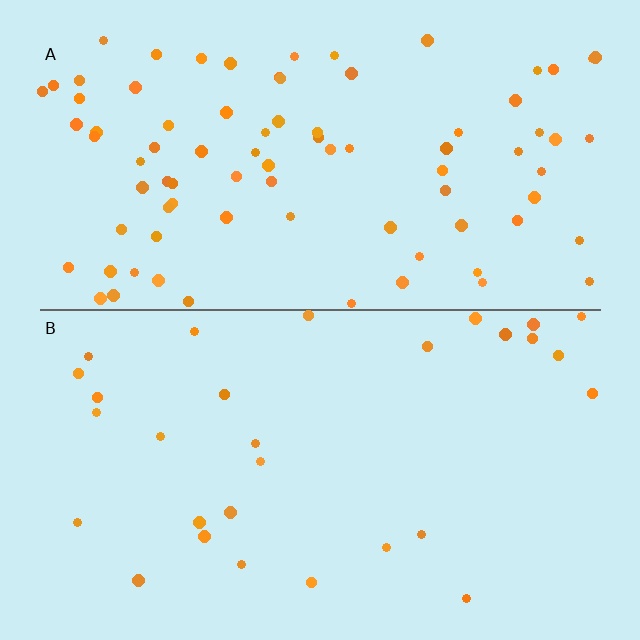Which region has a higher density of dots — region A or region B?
A (the top).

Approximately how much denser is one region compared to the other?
Approximately 2.9× — region A over region B.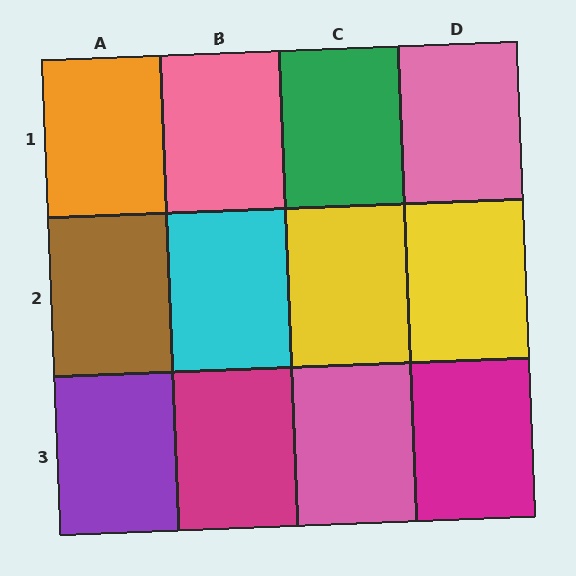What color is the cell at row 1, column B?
Pink.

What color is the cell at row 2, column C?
Yellow.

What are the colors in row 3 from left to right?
Purple, magenta, pink, magenta.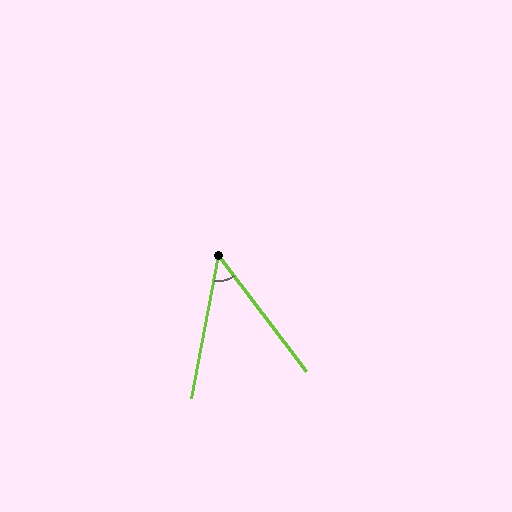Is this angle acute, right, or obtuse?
It is acute.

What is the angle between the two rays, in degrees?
Approximately 48 degrees.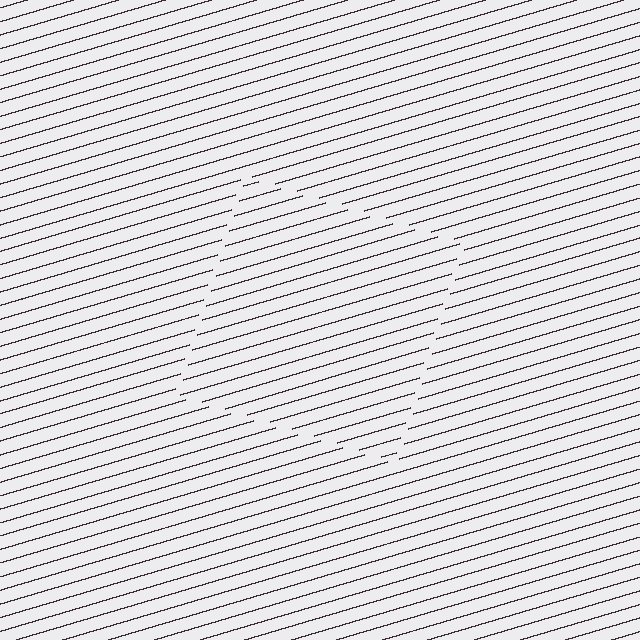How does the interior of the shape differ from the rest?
The interior of the shape contains the same grating, shifted by half a period — the contour is defined by the phase discontinuity where line-ends from the inner and outer gratings abut.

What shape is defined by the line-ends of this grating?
An illusory square. The interior of the shape contains the same grating, shifted by half a period — the contour is defined by the phase discontinuity where line-ends from the inner and outer gratings abut.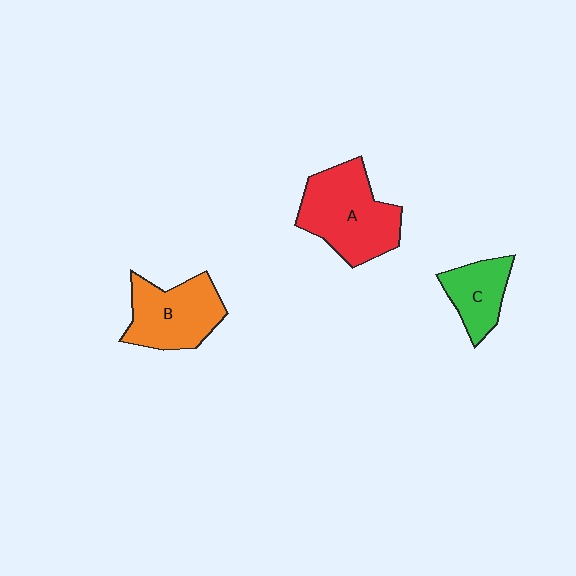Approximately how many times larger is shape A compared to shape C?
Approximately 1.9 times.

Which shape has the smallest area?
Shape C (green).